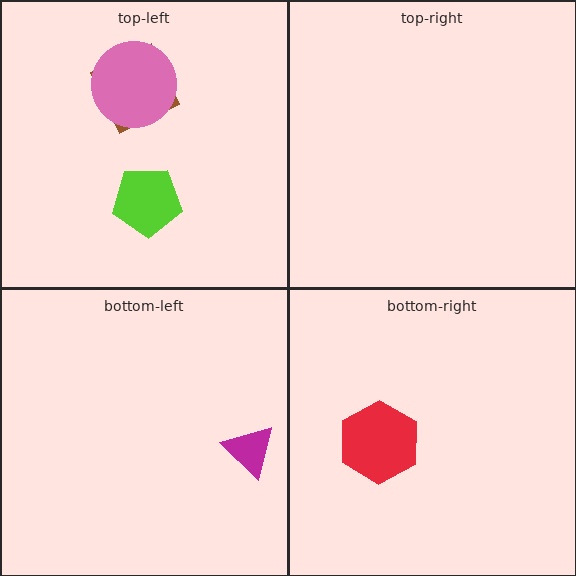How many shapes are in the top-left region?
3.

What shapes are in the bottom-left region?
The magenta triangle.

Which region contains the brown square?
The top-left region.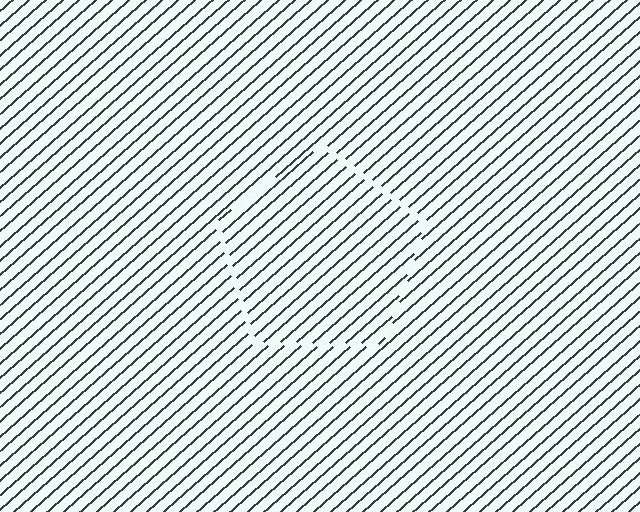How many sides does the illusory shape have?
5 sides — the line-ends trace a pentagon.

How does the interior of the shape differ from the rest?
The interior of the shape contains the same grating, shifted by half a period — the contour is defined by the phase discontinuity where line-ends from the inner and outer gratings abut.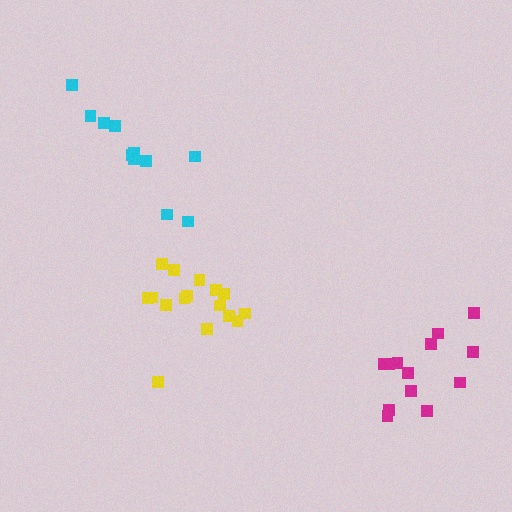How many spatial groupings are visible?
There are 3 spatial groupings.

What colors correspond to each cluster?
The clusters are colored: magenta, yellow, cyan.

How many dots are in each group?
Group 1: 13 dots, Group 2: 16 dots, Group 3: 11 dots (40 total).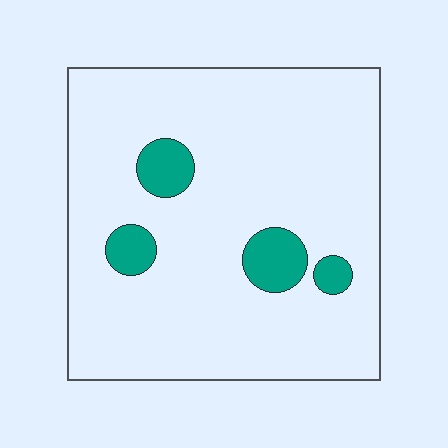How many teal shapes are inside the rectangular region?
4.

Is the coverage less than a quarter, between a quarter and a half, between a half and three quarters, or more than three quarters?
Less than a quarter.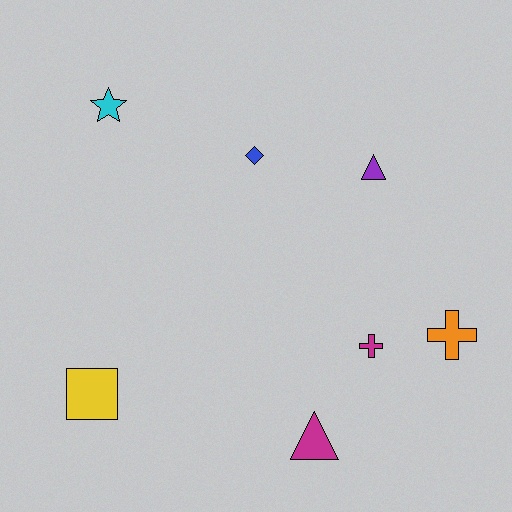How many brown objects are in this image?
There are no brown objects.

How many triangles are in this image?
There are 2 triangles.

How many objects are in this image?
There are 7 objects.